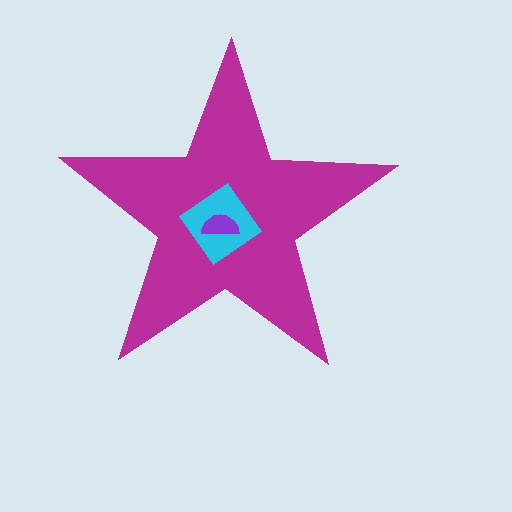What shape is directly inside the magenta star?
The cyan diamond.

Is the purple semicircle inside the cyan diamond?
Yes.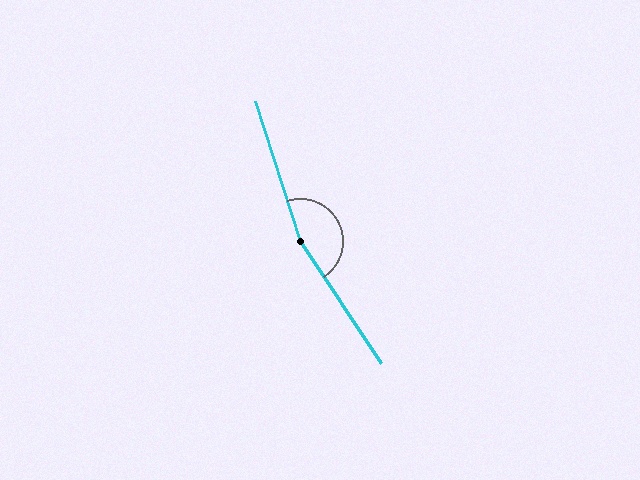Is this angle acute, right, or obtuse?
It is obtuse.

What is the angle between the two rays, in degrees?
Approximately 164 degrees.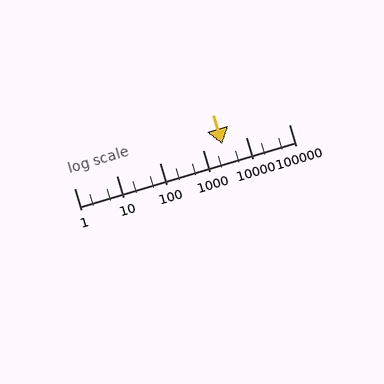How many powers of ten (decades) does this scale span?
The scale spans 5 decades, from 1 to 100000.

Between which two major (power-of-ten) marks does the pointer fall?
The pointer is between 1000 and 10000.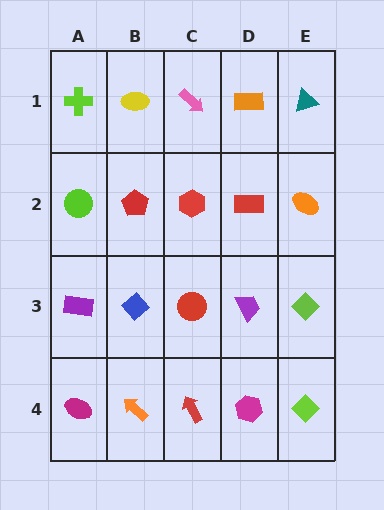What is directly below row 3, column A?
A magenta ellipse.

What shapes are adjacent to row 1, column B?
A red pentagon (row 2, column B), a lime cross (row 1, column A), a pink arrow (row 1, column C).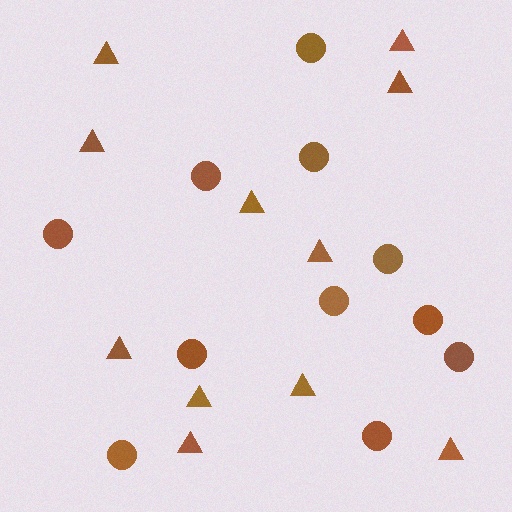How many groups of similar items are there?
There are 2 groups: one group of circles (11) and one group of triangles (11).